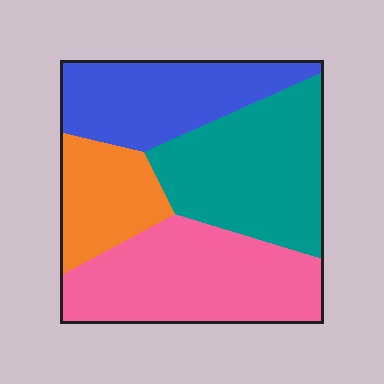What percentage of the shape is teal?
Teal takes up about one third (1/3) of the shape.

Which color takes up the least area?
Orange, at roughly 15%.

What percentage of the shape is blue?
Blue covers around 25% of the shape.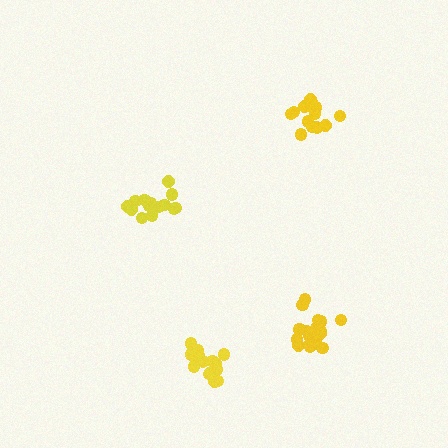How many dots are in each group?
Group 1: 14 dots, Group 2: 15 dots, Group 3: 20 dots, Group 4: 14 dots (63 total).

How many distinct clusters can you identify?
There are 4 distinct clusters.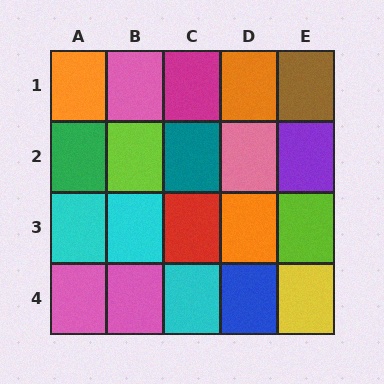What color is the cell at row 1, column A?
Orange.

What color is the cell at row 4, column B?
Pink.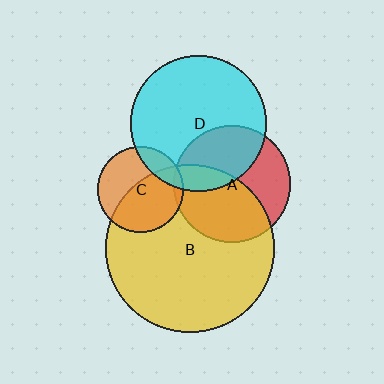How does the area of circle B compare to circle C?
Approximately 3.8 times.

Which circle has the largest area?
Circle B (yellow).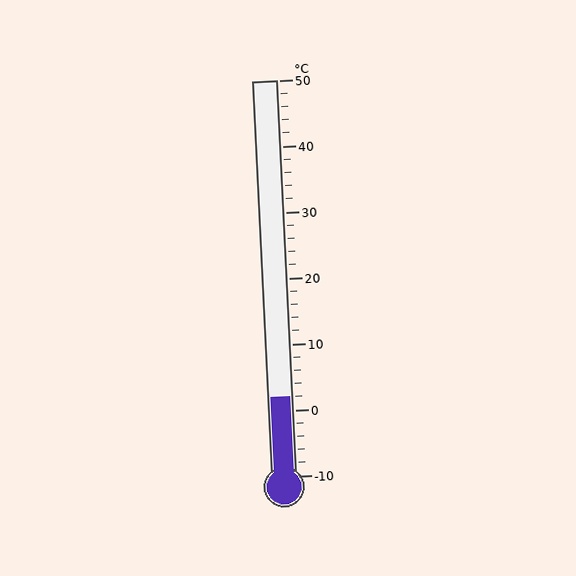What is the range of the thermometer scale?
The thermometer scale ranges from -10°C to 50°C.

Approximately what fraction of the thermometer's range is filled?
The thermometer is filled to approximately 20% of its range.